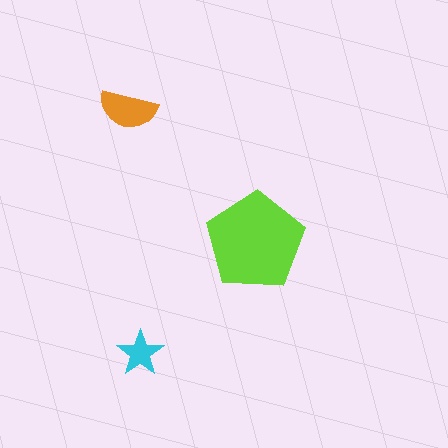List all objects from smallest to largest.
The cyan star, the orange semicircle, the lime pentagon.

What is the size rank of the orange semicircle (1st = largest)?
2nd.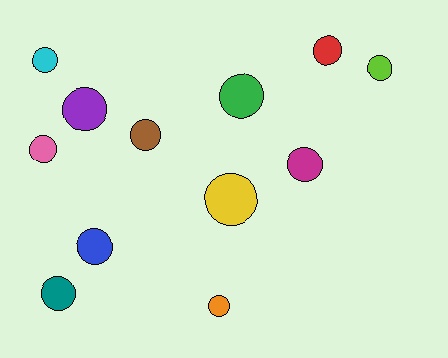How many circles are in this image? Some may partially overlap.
There are 12 circles.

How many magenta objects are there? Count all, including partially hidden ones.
There is 1 magenta object.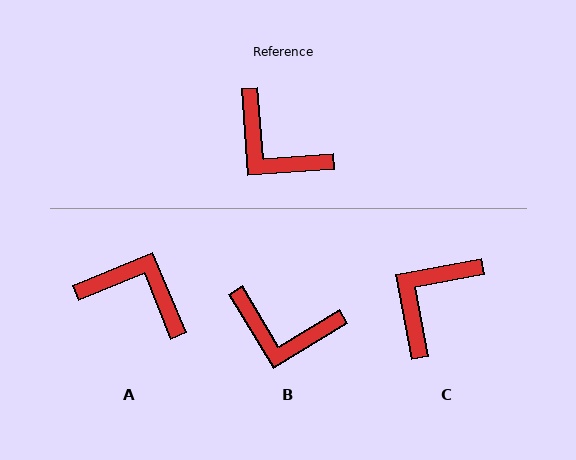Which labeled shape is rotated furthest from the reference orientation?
A, about 162 degrees away.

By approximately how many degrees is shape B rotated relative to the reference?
Approximately 27 degrees counter-clockwise.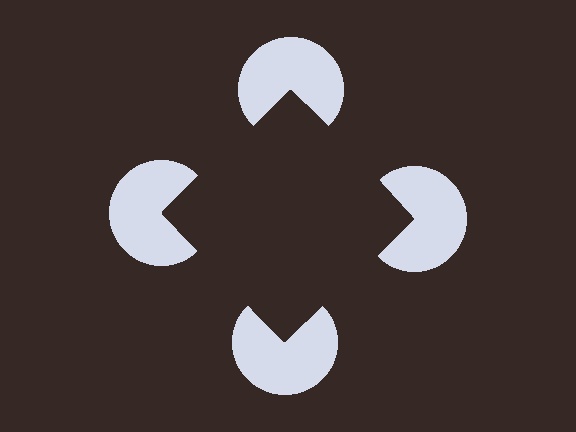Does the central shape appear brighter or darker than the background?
It typically appears slightly darker than the background, even though no actual brightness change is drawn.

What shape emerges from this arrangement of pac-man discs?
An illusory square — its edges are inferred from the aligned wedge cuts in the pac-man discs, not physically drawn.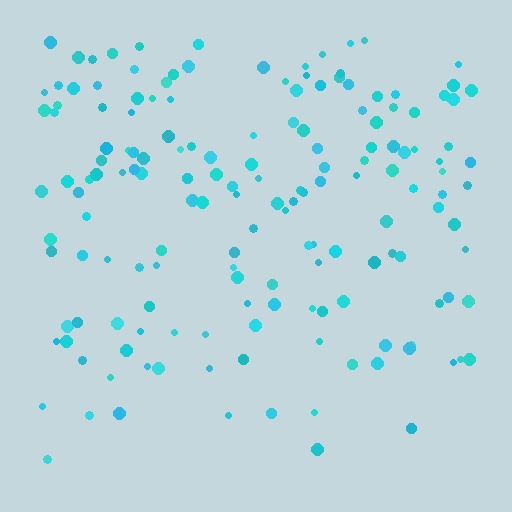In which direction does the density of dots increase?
From bottom to top, with the top side densest.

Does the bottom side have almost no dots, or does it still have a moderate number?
Still a moderate number, just noticeably fewer than the top.